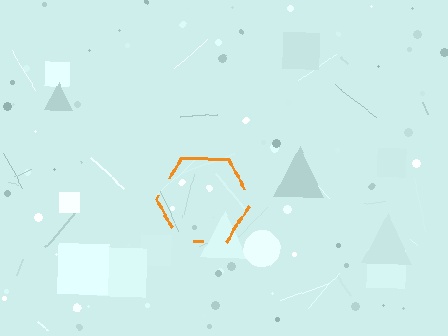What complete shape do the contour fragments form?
The contour fragments form a hexagon.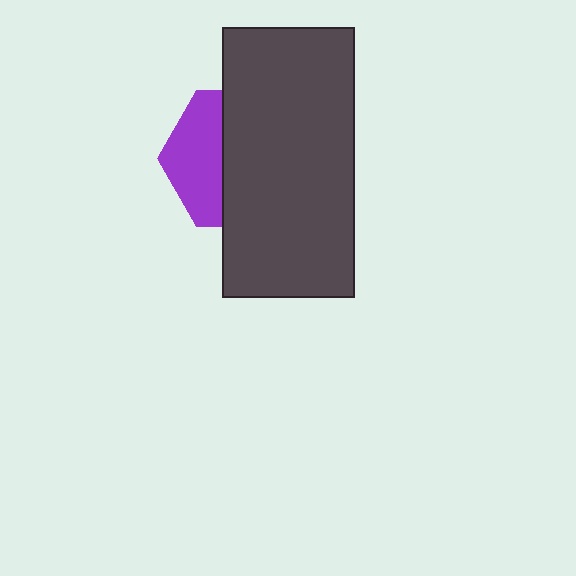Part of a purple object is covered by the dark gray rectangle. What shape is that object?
It is a hexagon.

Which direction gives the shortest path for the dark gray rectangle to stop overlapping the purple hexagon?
Moving right gives the shortest separation.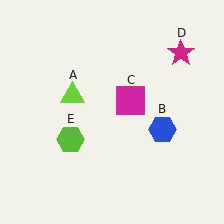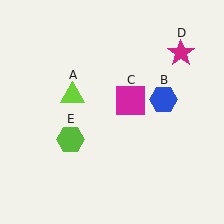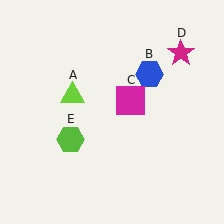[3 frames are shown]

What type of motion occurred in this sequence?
The blue hexagon (object B) rotated counterclockwise around the center of the scene.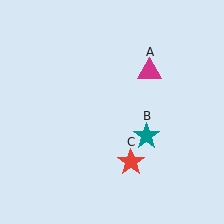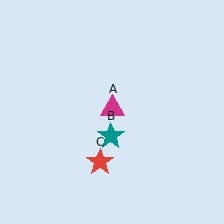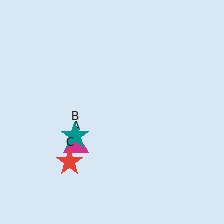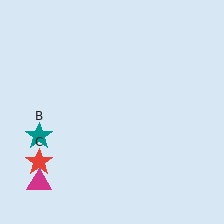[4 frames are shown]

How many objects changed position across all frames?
3 objects changed position: magenta triangle (object A), teal star (object B), red star (object C).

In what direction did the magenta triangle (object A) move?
The magenta triangle (object A) moved down and to the left.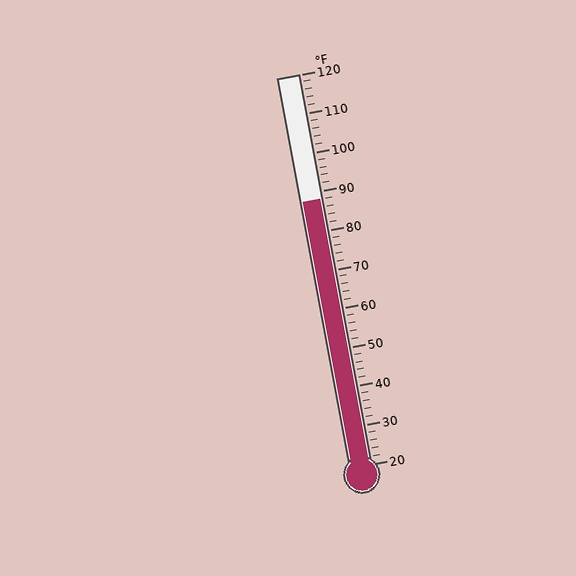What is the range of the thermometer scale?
The thermometer scale ranges from 20°F to 120°F.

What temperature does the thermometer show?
The thermometer shows approximately 88°F.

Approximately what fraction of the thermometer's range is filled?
The thermometer is filled to approximately 70% of its range.